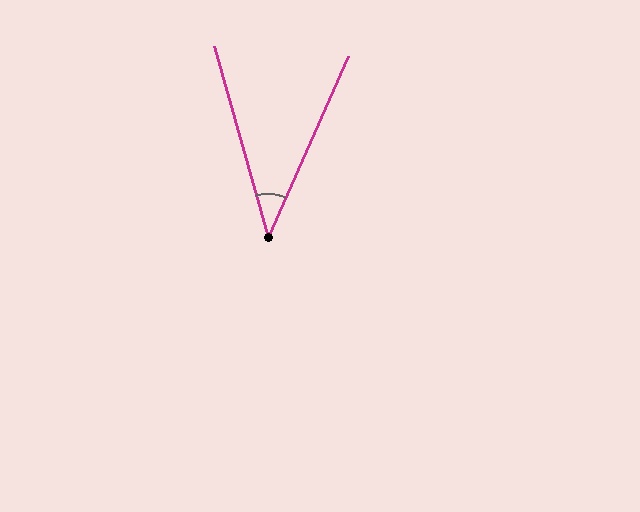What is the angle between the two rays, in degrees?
Approximately 40 degrees.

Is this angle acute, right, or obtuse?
It is acute.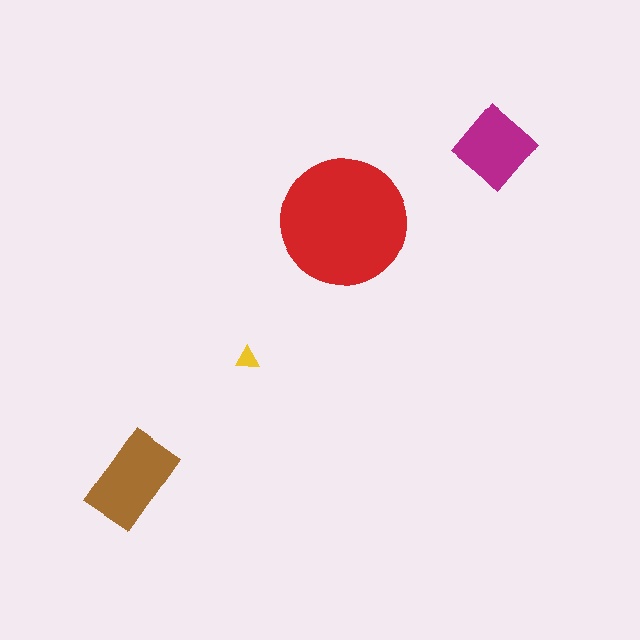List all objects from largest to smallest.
The red circle, the brown rectangle, the magenta diamond, the yellow triangle.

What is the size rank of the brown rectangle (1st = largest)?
2nd.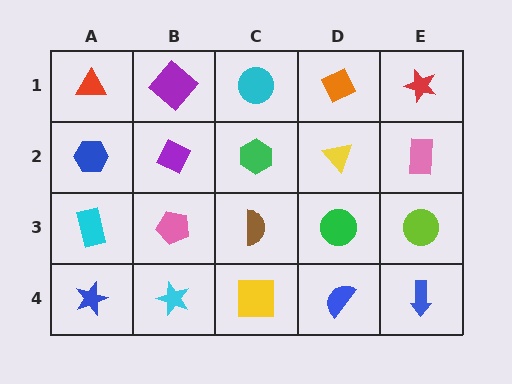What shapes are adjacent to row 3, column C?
A green hexagon (row 2, column C), a yellow square (row 4, column C), a pink pentagon (row 3, column B), a green circle (row 3, column D).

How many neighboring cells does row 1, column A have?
2.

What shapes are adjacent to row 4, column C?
A brown semicircle (row 3, column C), a cyan star (row 4, column B), a blue semicircle (row 4, column D).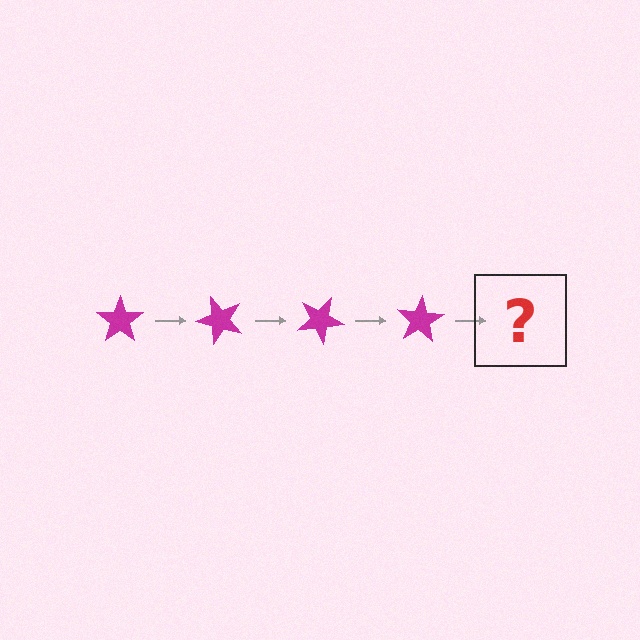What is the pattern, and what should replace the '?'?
The pattern is that the star rotates 50 degrees each step. The '?' should be a magenta star rotated 200 degrees.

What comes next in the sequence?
The next element should be a magenta star rotated 200 degrees.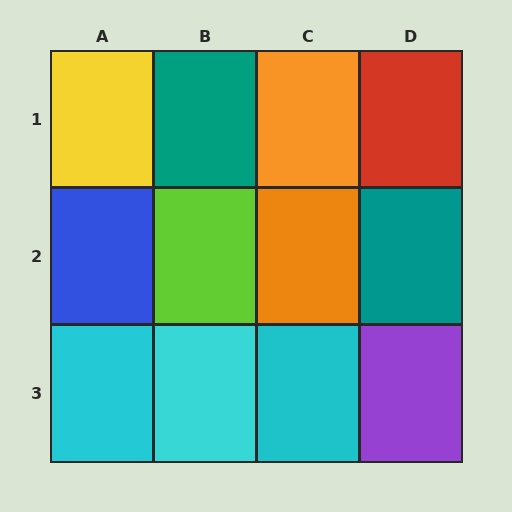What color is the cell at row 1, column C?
Orange.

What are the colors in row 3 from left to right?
Cyan, cyan, cyan, purple.